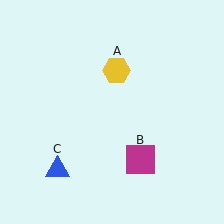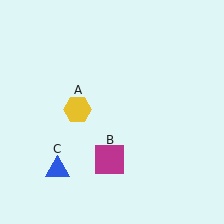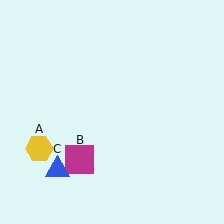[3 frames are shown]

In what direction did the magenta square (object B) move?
The magenta square (object B) moved left.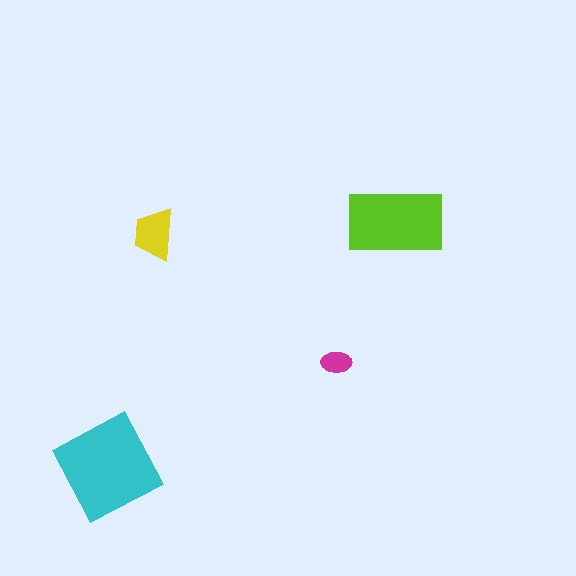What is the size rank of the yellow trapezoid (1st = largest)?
3rd.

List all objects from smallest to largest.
The magenta ellipse, the yellow trapezoid, the lime rectangle, the cyan diamond.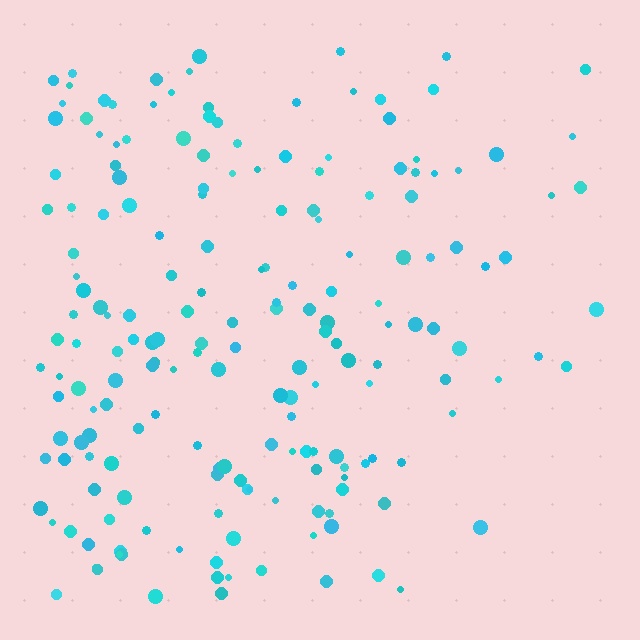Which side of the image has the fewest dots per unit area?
The right.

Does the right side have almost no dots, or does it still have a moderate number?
Still a moderate number, just noticeably fewer than the left.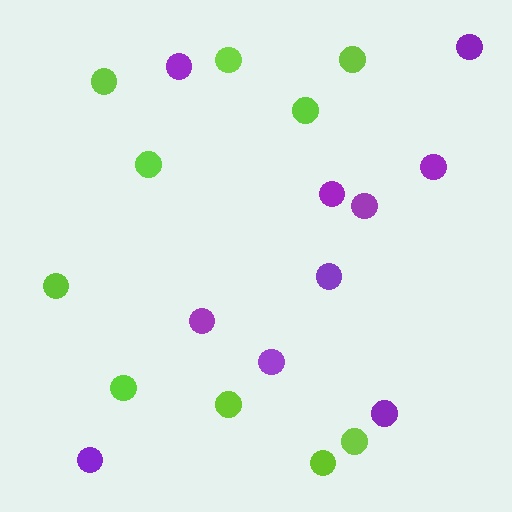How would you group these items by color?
There are 2 groups: one group of purple circles (10) and one group of lime circles (10).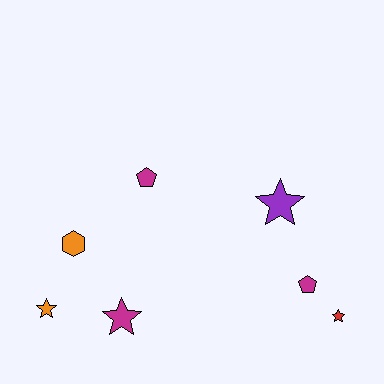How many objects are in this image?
There are 7 objects.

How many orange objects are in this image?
There are 2 orange objects.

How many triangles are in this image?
There are no triangles.